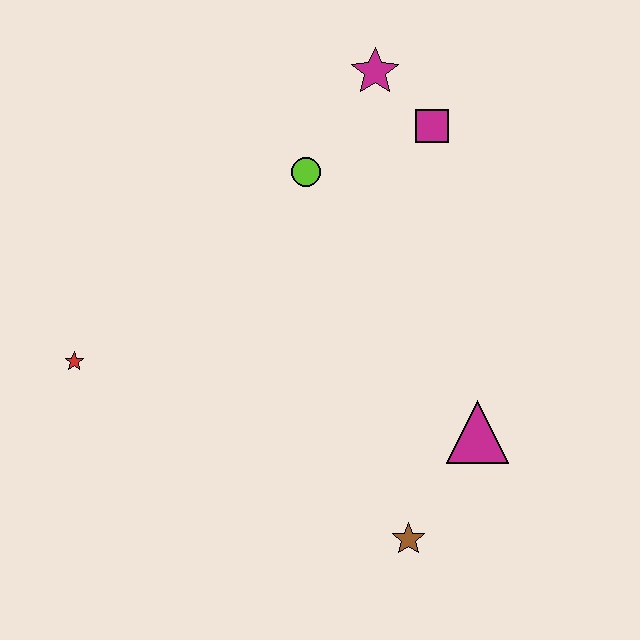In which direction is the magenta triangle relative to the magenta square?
The magenta triangle is below the magenta square.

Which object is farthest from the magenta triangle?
The red star is farthest from the magenta triangle.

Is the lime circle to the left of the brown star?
Yes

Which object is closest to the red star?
The lime circle is closest to the red star.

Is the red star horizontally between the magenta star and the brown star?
No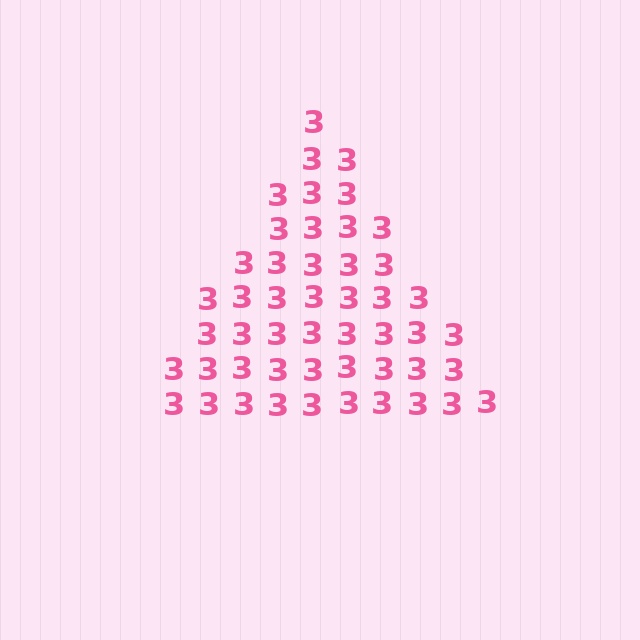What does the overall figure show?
The overall figure shows a triangle.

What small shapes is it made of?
It is made of small digit 3's.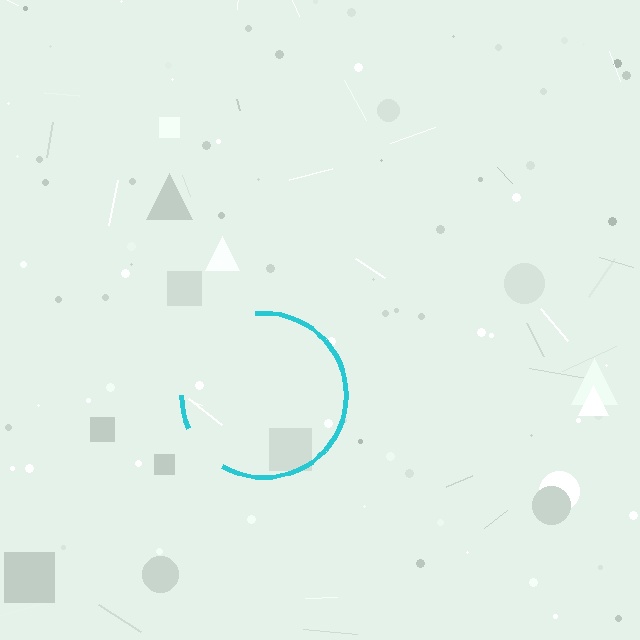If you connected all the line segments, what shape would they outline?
They would outline a circle.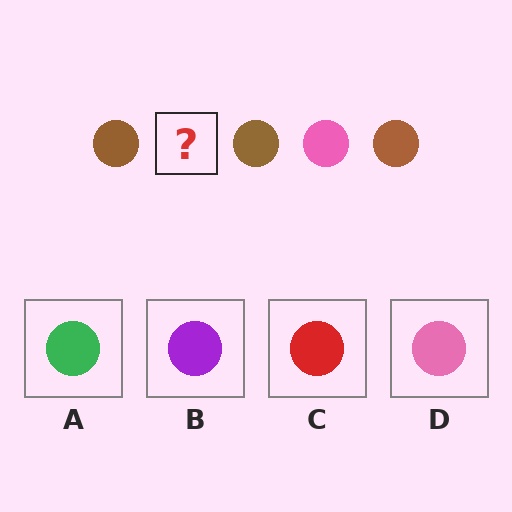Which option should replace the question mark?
Option D.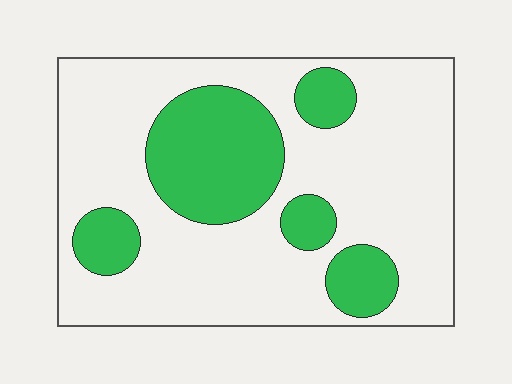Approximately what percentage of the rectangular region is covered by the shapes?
Approximately 25%.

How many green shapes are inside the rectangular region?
5.